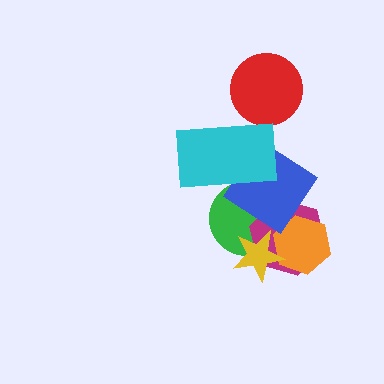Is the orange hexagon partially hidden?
Yes, it is partially covered by another shape.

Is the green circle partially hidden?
Yes, it is partially covered by another shape.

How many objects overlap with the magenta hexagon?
4 objects overlap with the magenta hexagon.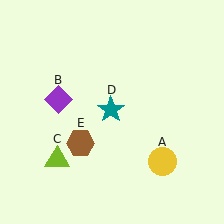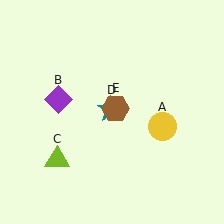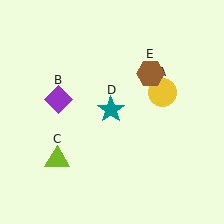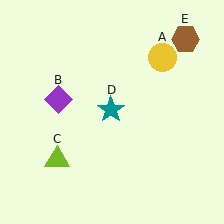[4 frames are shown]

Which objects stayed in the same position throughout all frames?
Purple diamond (object B) and lime triangle (object C) and teal star (object D) remained stationary.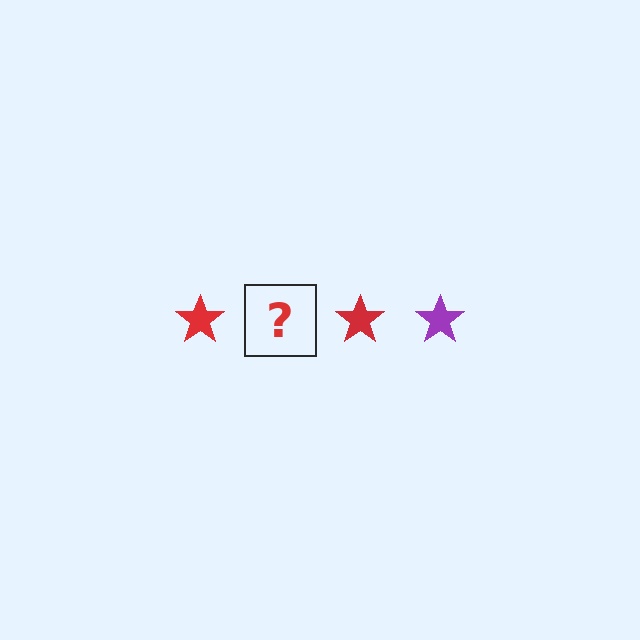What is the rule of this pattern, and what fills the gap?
The rule is that the pattern cycles through red, purple stars. The gap should be filled with a purple star.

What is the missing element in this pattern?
The missing element is a purple star.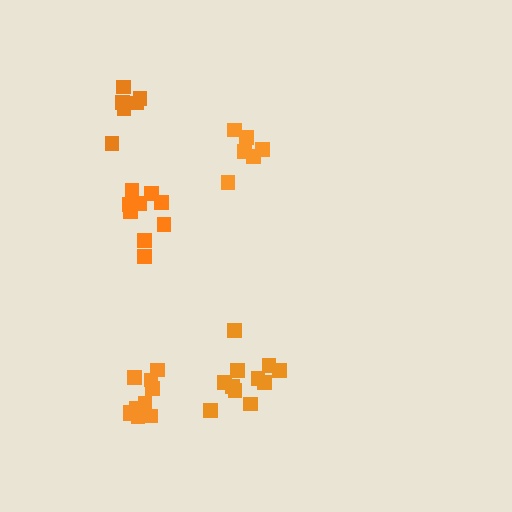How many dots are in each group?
Group 1: 6 dots, Group 2: 9 dots, Group 3: 11 dots, Group 4: 11 dots, Group 5: 6 dots (43 total).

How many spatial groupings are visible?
There are 5 spatial groupings.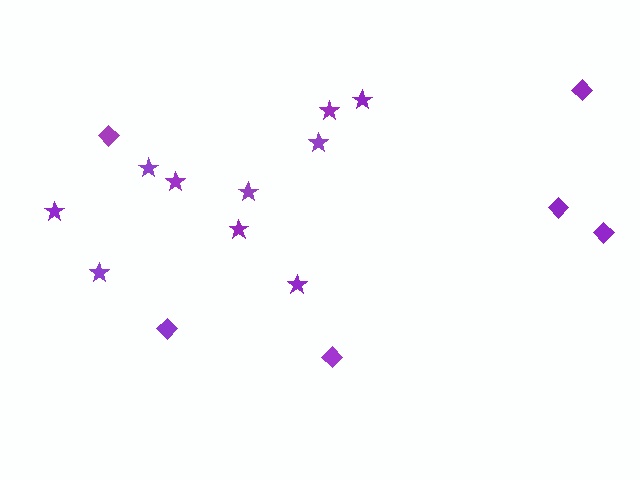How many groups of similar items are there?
There are 2 groups: one group of stars (10) and one group of diamonds (6).